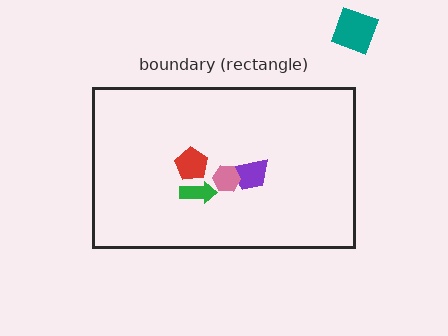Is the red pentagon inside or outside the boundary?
Inside.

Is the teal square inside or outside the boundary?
Outside.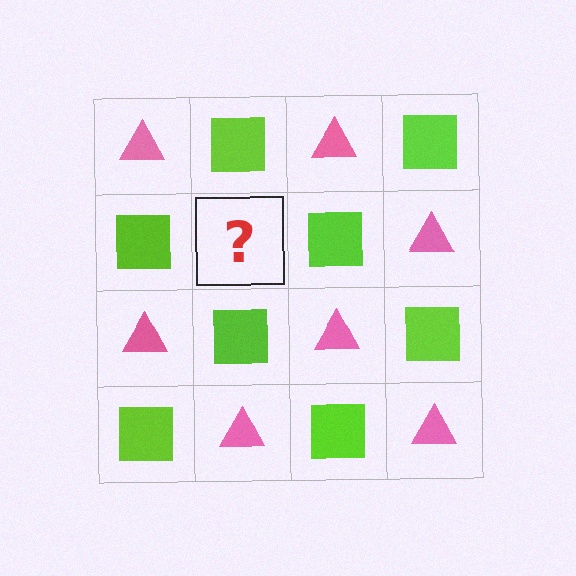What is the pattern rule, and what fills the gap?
The rule is that it alternates pink triangle and lime square in a checkerboard pattern. The gap should be filled with a pink triangle.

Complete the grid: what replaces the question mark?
The question mark should be replaced with a pink triangle.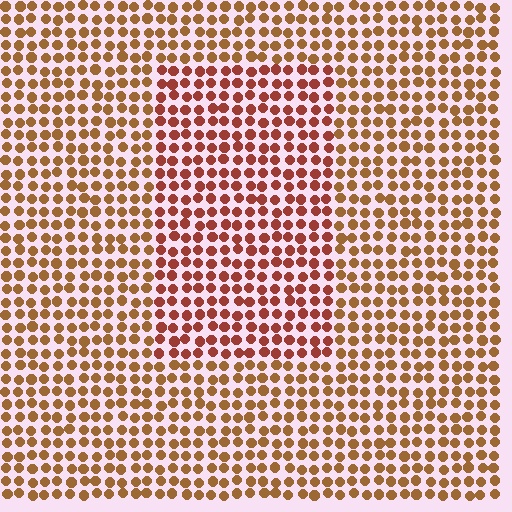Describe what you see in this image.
The image is filled with small brown elements in a uniform arrangement. A rectangle-shaped region is visible where the elements are tinted to a slightly different hue, forming a subtle color boundary.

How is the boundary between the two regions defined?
The boundary is defined purely by a slight shift in hue (about 26 degrees). Spacing, size, and orientation are identical on both sides.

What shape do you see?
I see a rectangle.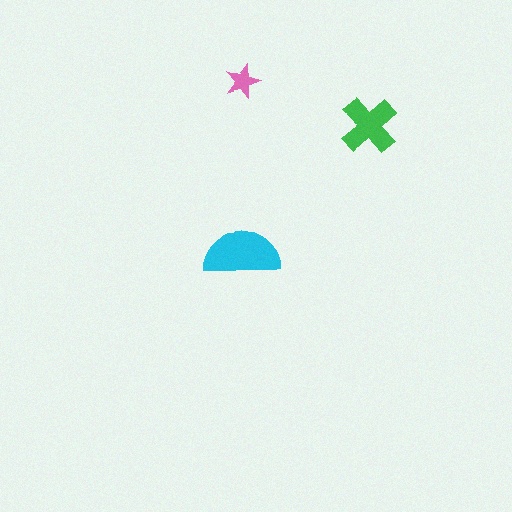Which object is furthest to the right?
The green cross is rightmost.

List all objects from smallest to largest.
The pink star, the green cross, the cyan semicircle.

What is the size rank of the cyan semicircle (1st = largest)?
1st.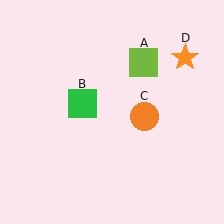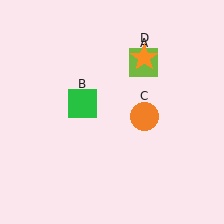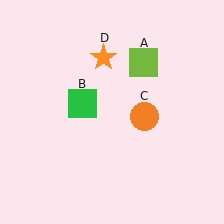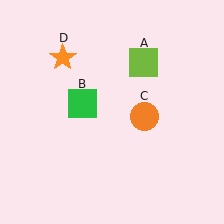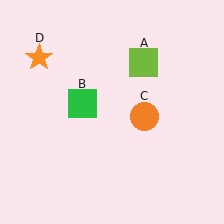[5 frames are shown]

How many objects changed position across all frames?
1 object changed position: orange star (object D).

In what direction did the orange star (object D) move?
The orange star (object D) moved left.